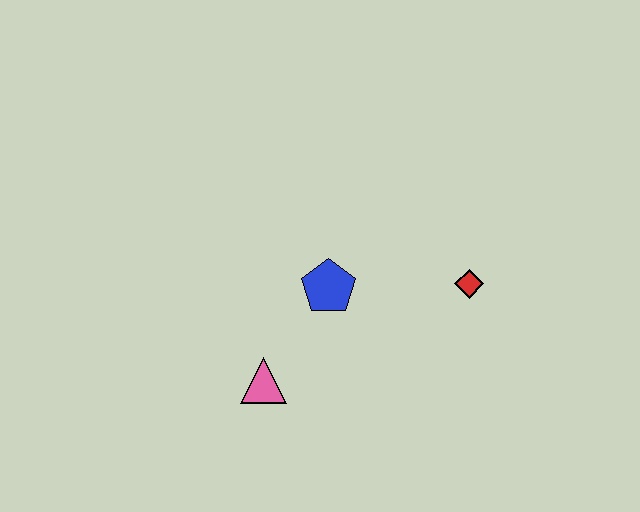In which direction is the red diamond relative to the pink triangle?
The red diamond is to the right of the pink triangle.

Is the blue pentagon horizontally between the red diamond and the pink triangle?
Yes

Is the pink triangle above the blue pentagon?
No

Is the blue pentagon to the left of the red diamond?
Yes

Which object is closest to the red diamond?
The blue pentagon is closest to the red diamond.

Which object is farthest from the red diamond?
The pink triangle is farthest from the red diamond.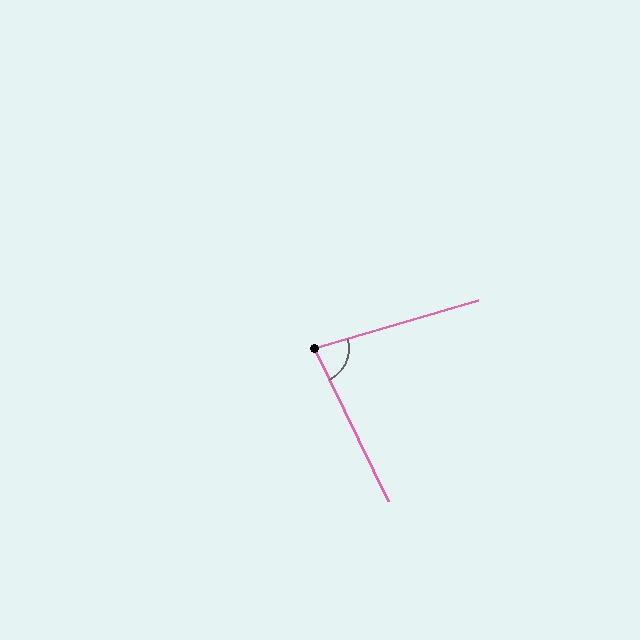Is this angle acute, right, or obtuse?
It is acute.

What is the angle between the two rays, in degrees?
Approximately 80 degrees.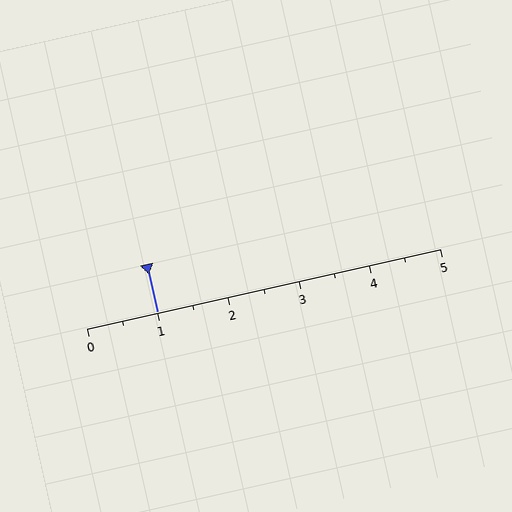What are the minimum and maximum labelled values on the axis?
The axis runs from 0 to 5.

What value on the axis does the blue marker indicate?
The marker indicates approximately 1.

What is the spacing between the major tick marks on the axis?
The major ticks are spaced 1 apart.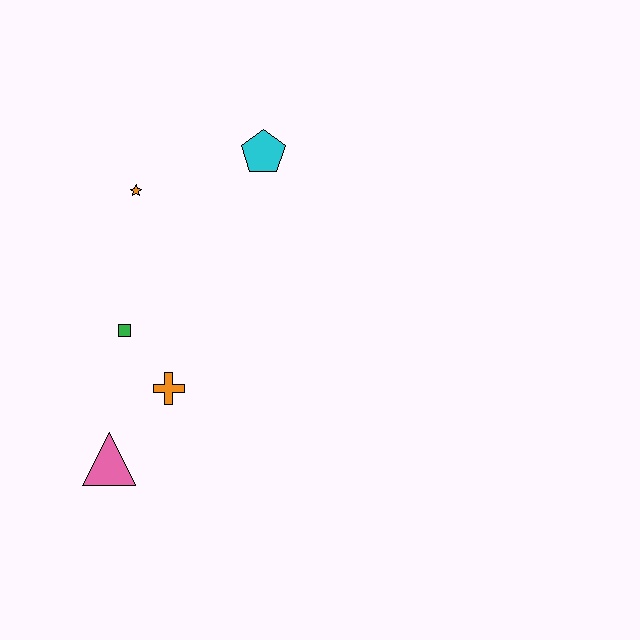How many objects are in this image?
There are 5 objects.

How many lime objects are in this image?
There are no lime objects.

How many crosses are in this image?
There is 1 cross.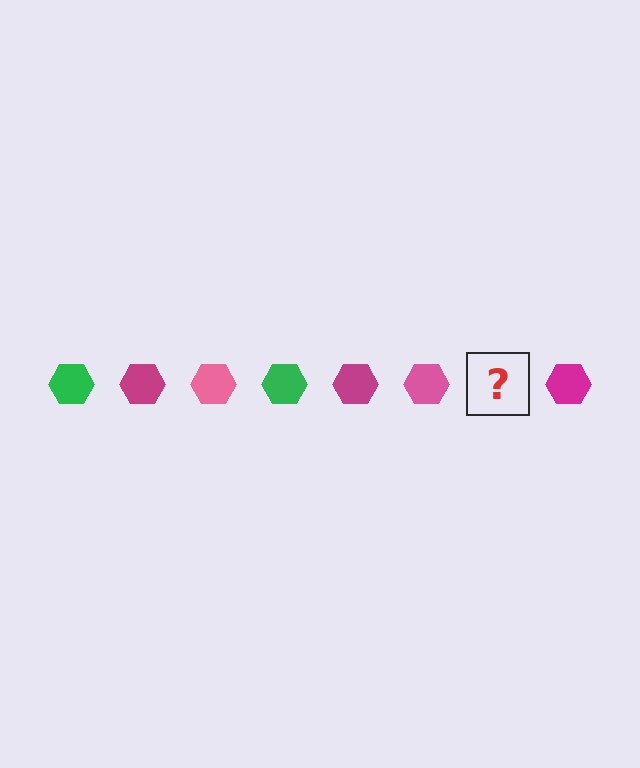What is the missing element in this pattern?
The missing element is a green hexagon.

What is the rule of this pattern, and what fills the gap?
The rule is that the pattern cycles through green, magenta, pink hexagons. The gap should be filled with a green hexagon.